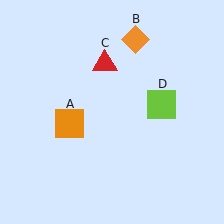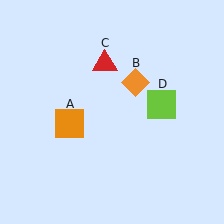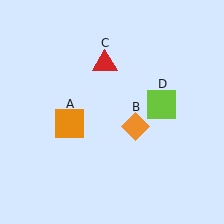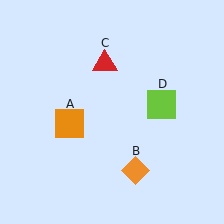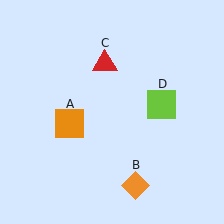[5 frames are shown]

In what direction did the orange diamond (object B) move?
The orange diamond (object B) moved down.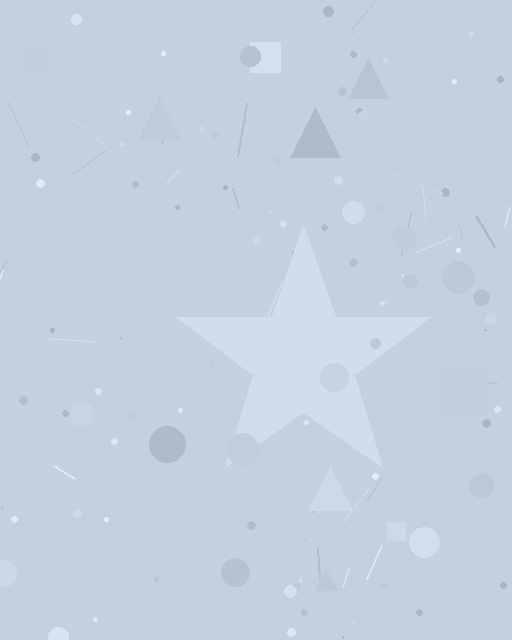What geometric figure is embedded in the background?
A star is embedded in the background.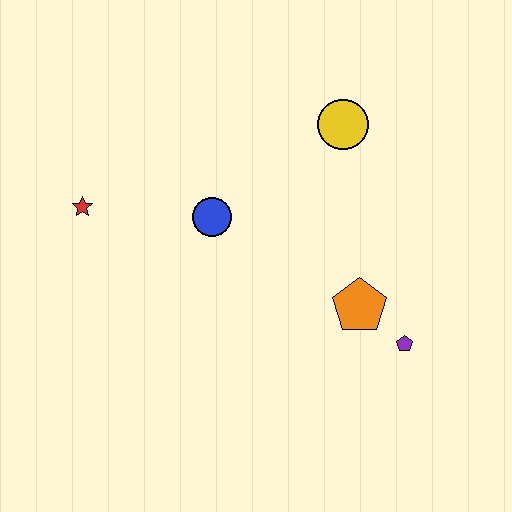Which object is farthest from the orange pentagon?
The red star is farthest from the orange pentagon.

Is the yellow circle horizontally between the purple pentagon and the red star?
Yes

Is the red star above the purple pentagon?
Yes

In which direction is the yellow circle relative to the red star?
The yellow circle is to the right of the red star.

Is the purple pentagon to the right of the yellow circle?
Yes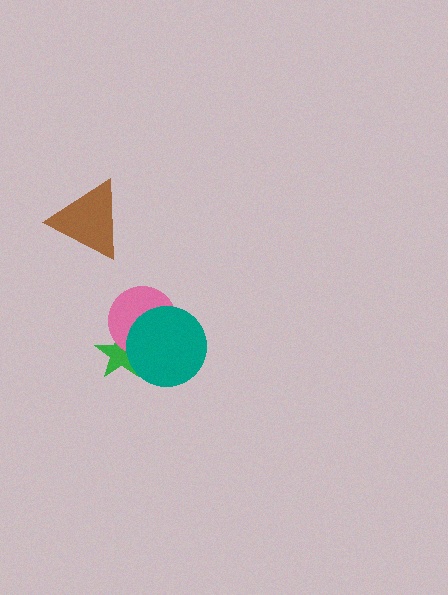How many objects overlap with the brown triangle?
0 objects overlap with the brown triangle.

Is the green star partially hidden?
Yes, it is partially covered by another shape.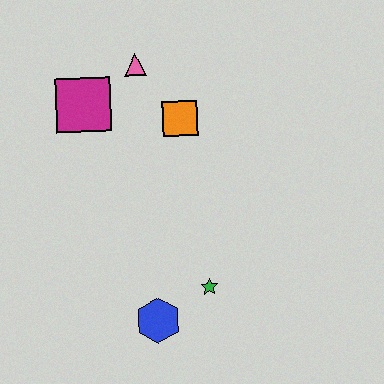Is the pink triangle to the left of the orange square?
Yes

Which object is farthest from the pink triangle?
The blue hexagon is farthest from the pink triangle.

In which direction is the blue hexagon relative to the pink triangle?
The blue hexagon is below the pink triangle.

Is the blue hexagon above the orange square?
No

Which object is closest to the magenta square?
The pink triangle is closest to the magenta square.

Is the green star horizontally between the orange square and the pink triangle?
No